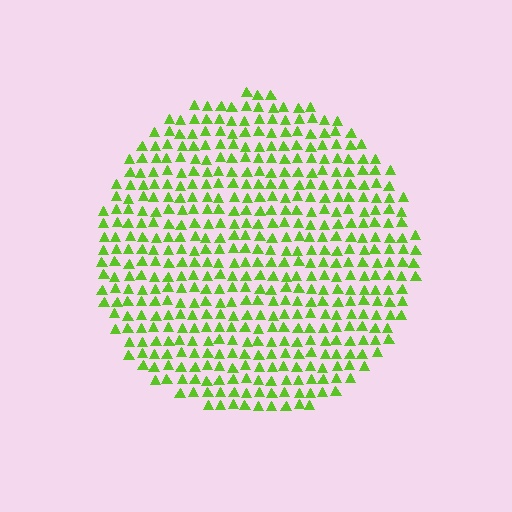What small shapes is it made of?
It is made of small triangles.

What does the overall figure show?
The overall figure shows a circle.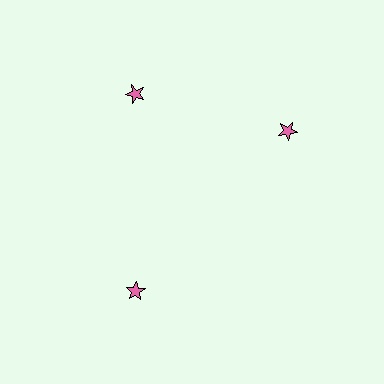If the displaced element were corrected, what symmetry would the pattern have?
It would have 3-fold rotational symmetry — the pattern would map onto itself every 120 degrees.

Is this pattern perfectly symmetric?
No. The 3 pink stars are arranged in a ring, but one element near the 3 o'clock position is rotated out of alignment along the ring, breaking the 3-fold rotational symmetry.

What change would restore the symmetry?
The symmetry would be restored by rotating it back into even spacing with its neighbors so that all 3 stars sit at equal angles and equal distance from the center.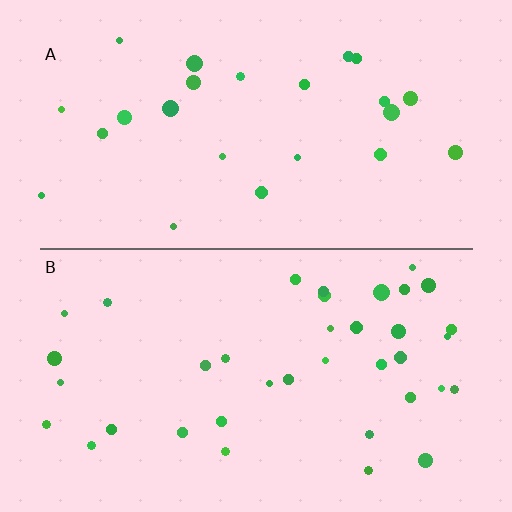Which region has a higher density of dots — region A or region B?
B (the bottom).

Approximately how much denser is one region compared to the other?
Approximately 1.5× — region B over region A.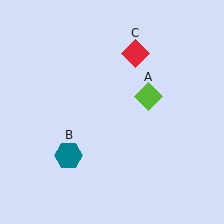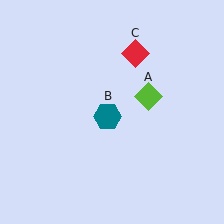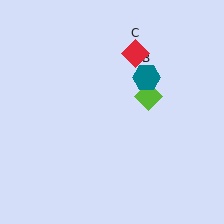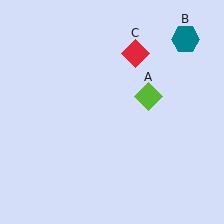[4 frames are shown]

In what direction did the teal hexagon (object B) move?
The teal hexagon (object B) moved up and to the right.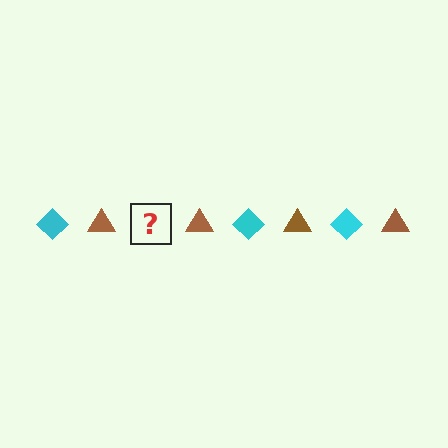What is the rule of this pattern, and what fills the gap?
The rule is that the pattern alternates between cyan diamond and brown triangle. The gap should be filled with a cyan diamond.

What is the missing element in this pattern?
The missing element is a cyan diamond.